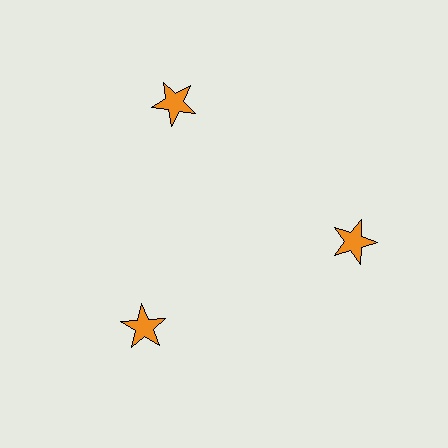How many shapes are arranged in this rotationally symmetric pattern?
There are 3 shapes, arranged in 3 groups of 1.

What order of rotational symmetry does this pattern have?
This pattern has 3-fold rotational symmetry.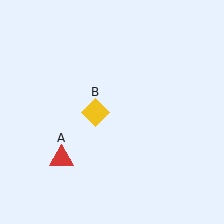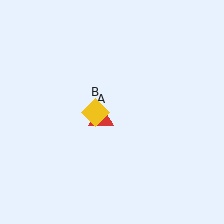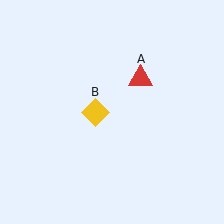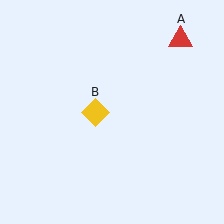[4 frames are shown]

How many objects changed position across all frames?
1 object changed position: red triangle (object A).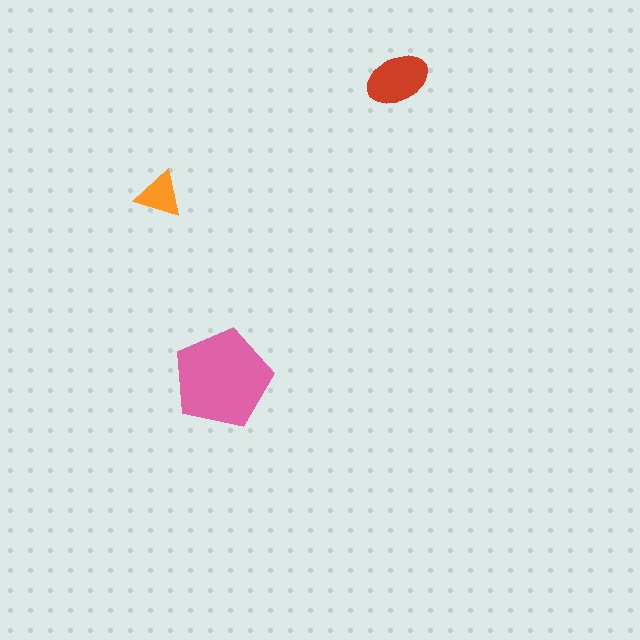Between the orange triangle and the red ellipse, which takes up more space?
The red ellipse.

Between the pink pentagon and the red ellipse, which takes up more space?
The pink pentagon.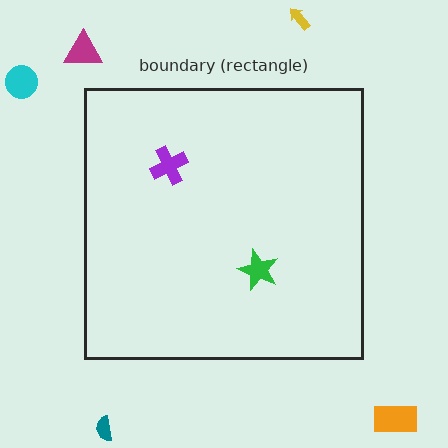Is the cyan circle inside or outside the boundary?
Outside.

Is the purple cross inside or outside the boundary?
Inside.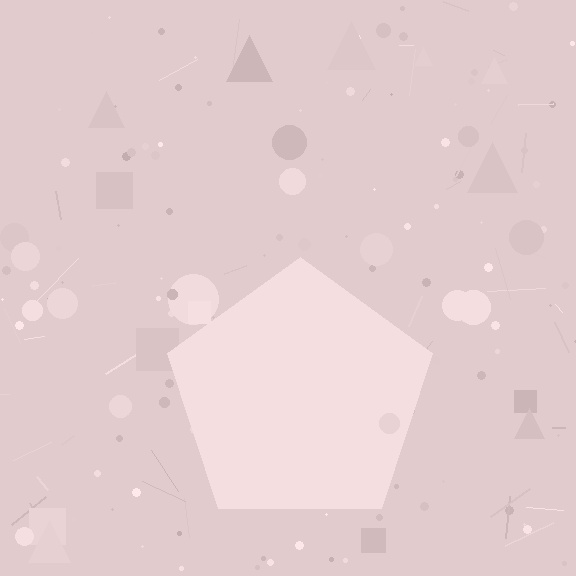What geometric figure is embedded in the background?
A pentagon is embedded in the background.